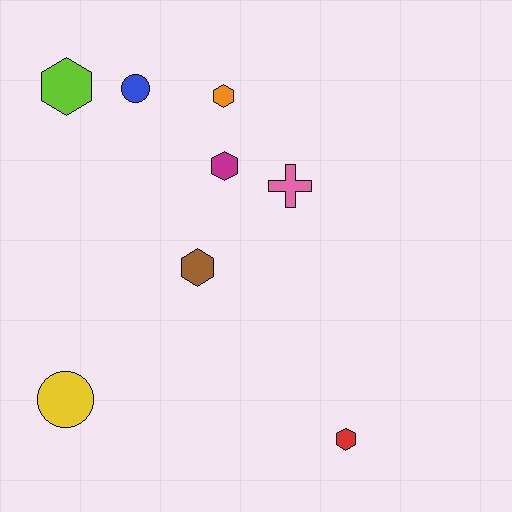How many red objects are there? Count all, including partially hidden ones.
There is 1 red object.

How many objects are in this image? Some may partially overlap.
There are 8 objects.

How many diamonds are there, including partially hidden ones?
There are no diamonds.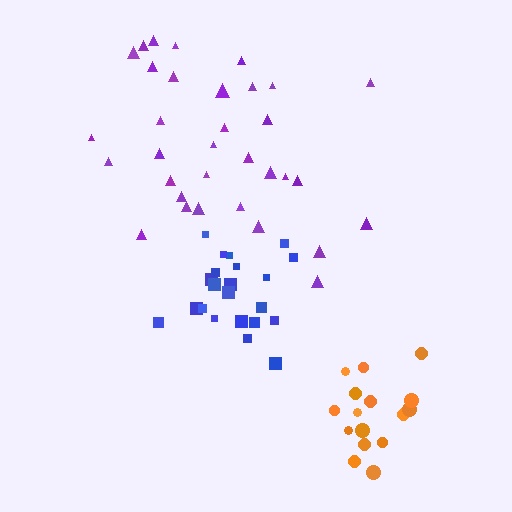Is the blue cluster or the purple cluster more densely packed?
Blue.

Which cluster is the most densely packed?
Blue.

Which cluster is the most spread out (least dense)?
Purple.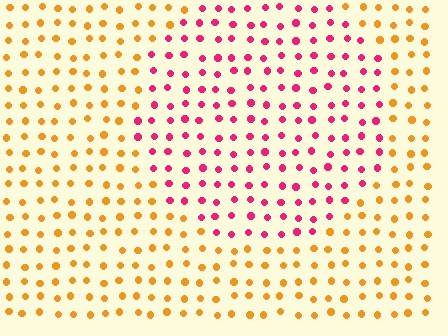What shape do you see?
I see a circle.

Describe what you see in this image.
The image is filled with small orange elements in a uniform arrangement. A circle-shaped region is visible where the elements are tinted to a slightly different hue, forming a subtle color boundary.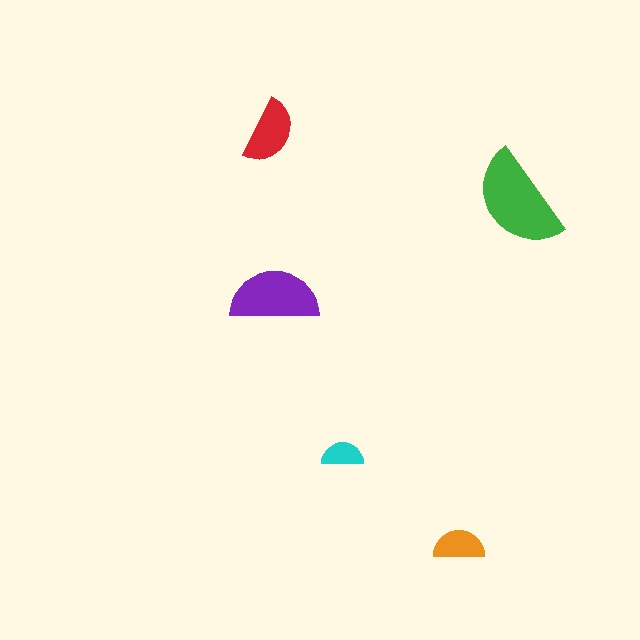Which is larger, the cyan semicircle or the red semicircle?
The red one.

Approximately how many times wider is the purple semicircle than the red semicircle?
About 1.5 times wider.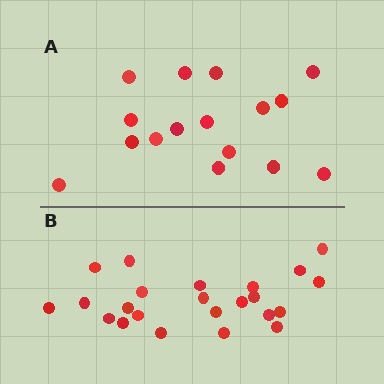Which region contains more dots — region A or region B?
Region B (the bottom region) has more dots.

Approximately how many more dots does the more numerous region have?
Region B has roughly 8 or so more dots than region A.